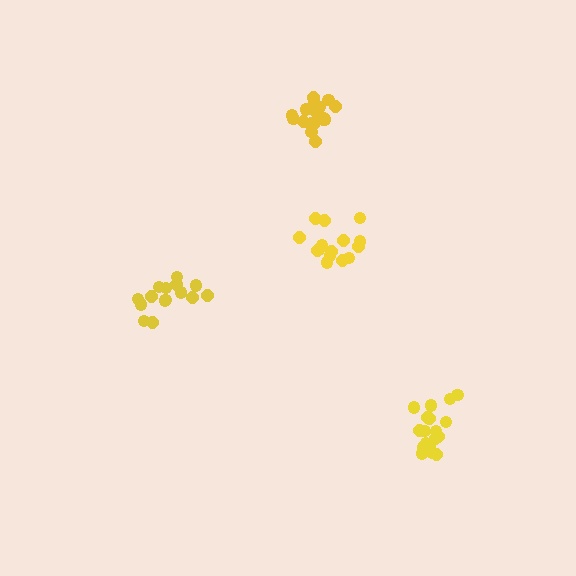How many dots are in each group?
Group 1: 15 dots, Group 2: 15 dots, Group 3: 19 dots, Group 4: 19 dots (68 total).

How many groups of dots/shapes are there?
There are 4 groups.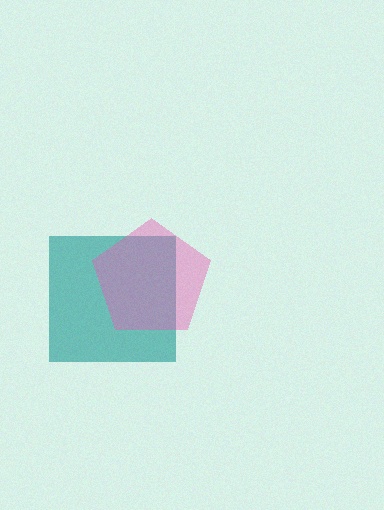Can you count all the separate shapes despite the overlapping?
Yes, there are 2 separate shapes.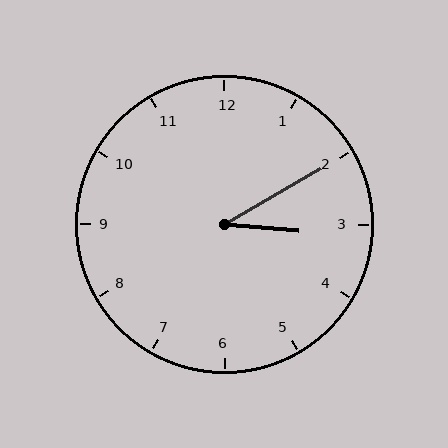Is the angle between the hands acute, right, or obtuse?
It is acute.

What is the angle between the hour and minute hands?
Approximately 35 degrees.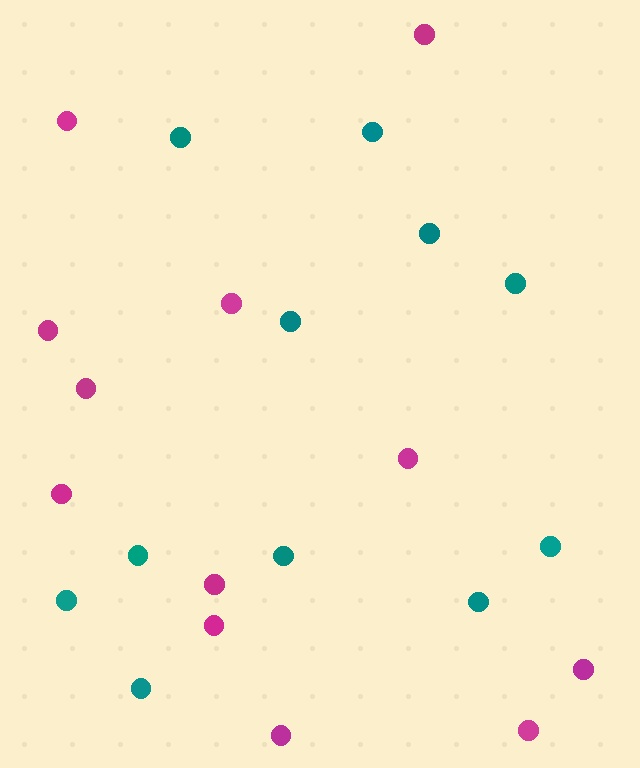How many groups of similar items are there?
There are 2 groups: one group of magenta circles (12) and one group of teal circles (11).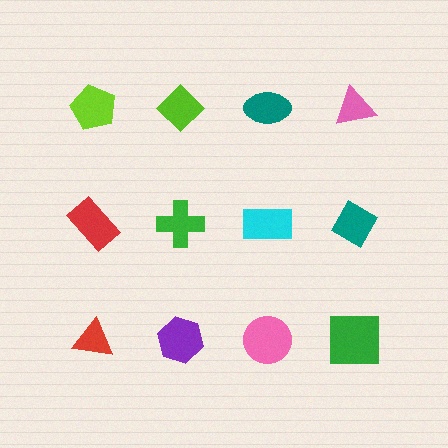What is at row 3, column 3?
A pink circle.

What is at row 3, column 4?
A green square.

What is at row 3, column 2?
A purple hexagon.